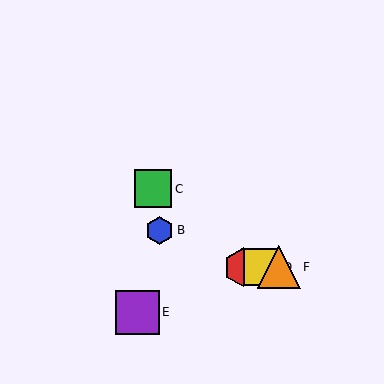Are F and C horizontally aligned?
No, F is at y≈267 and C is at y≈189.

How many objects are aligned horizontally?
3 objects (A, D, F) are aligned horizontally.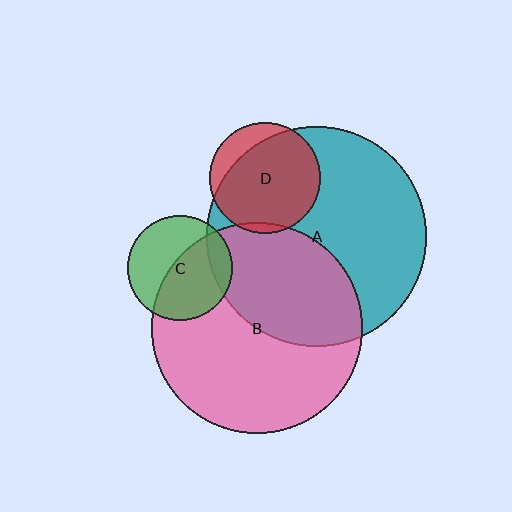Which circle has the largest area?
Circle A (teal).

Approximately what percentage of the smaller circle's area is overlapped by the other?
Approximately 15%.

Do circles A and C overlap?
Yes.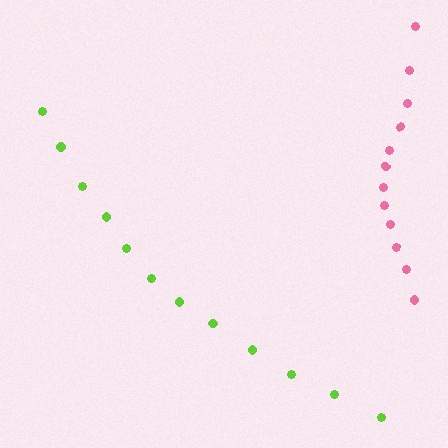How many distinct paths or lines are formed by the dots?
There are 2 distinct paths.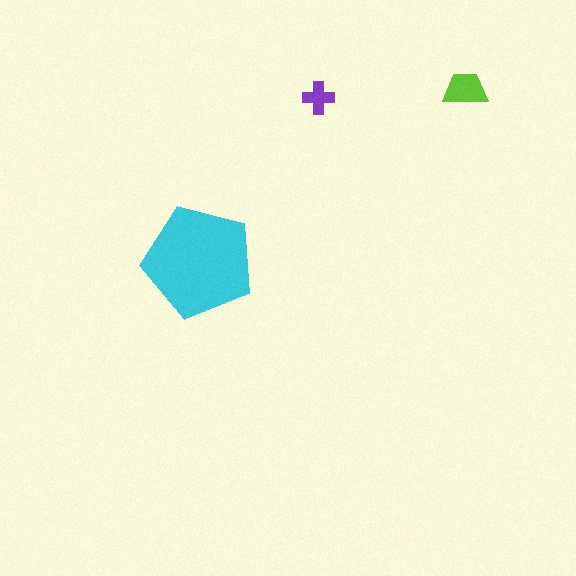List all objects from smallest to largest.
The purple cross, the lime trapezoid, the cyan pentagon.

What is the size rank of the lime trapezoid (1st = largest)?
2nd.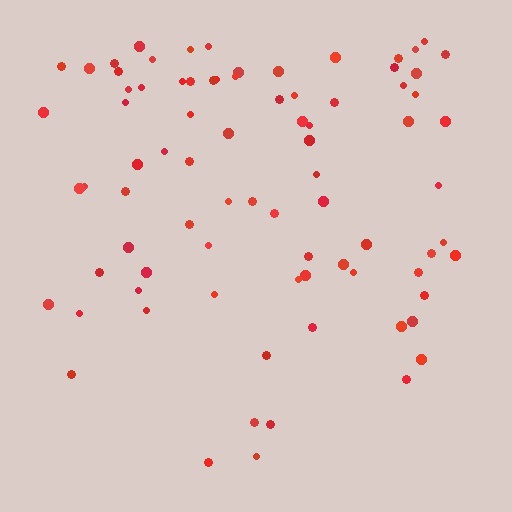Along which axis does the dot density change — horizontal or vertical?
Vertical.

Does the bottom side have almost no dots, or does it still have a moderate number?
Still a moderate number, just noticeably fewer than the top.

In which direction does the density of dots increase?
From bottom to top, with the top side densest.